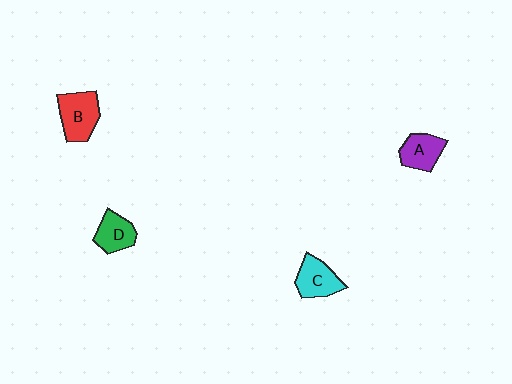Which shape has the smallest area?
Shape D (green).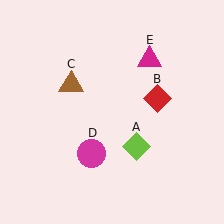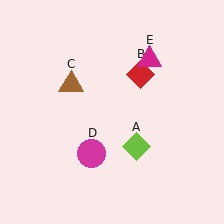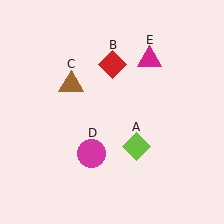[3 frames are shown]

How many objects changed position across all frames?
1 object changed position: red diamond (object B).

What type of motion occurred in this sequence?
The red diamond (object B) rotated counterclockwise around the center of the scene.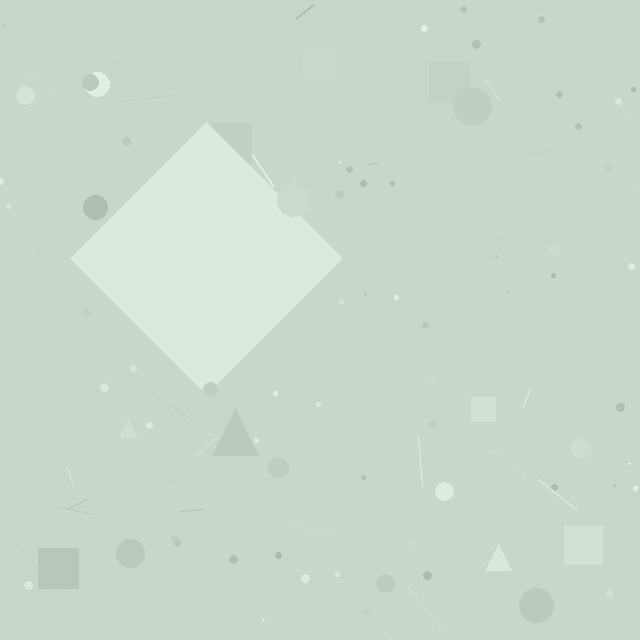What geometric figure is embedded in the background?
A diamond is embedded in the background.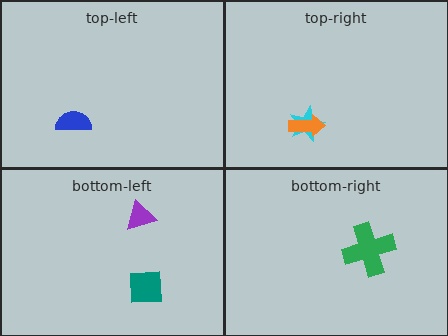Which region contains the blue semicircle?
The top-left region.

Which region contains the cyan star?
The top-right region.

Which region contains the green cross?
The bottom-right region.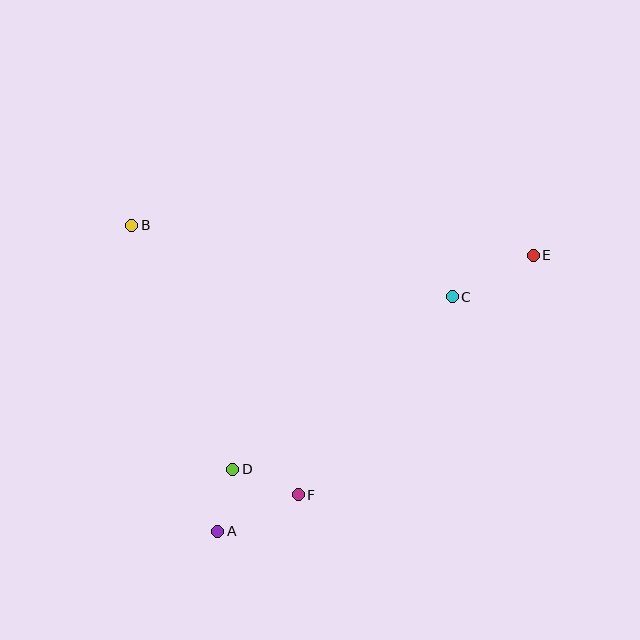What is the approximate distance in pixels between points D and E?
The distance between D and E is approximately 369 pixels.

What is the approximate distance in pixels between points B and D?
The distance between B and D is approximately 264 pixels.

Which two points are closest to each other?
Points A and D are closest to each other.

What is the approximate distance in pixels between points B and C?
The distance between B and C is approximately 328 pixels.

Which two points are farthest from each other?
Points A and E are farthest from each other.